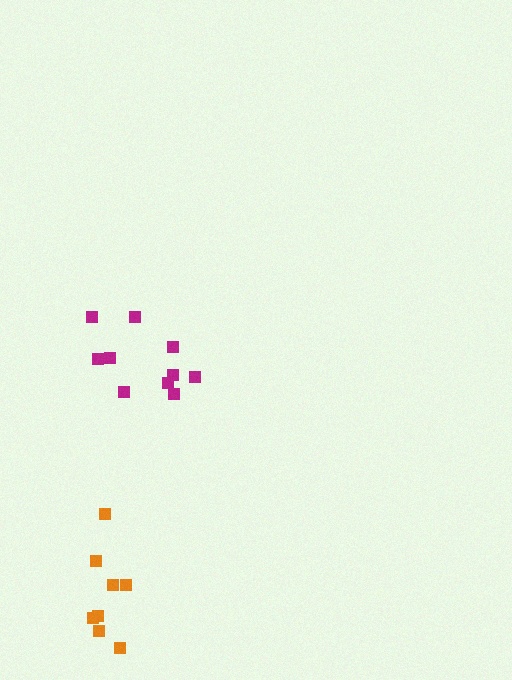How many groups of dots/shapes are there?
There are 2 groups.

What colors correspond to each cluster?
The clusters are colored: magenta, orange.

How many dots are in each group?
Group 1: 10 dots, Group 2: 8 dots (18 total).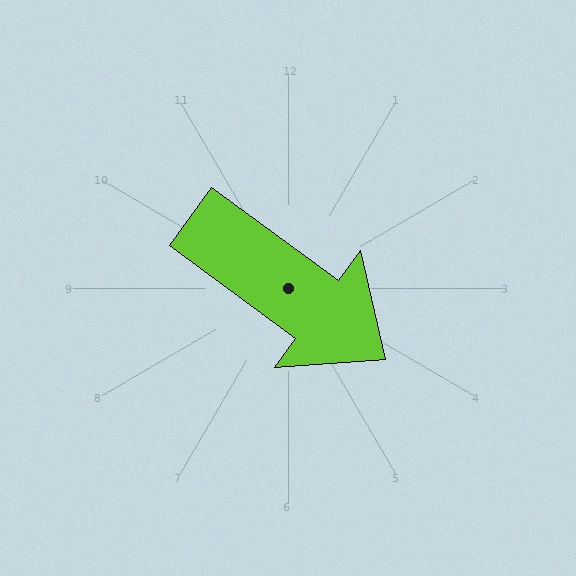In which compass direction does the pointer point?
Southeast.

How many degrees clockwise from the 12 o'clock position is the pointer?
Approximately 126 degrees.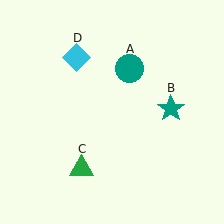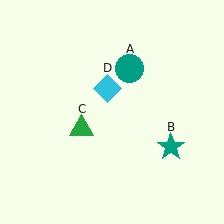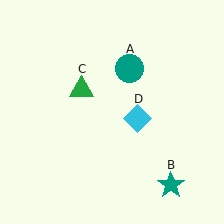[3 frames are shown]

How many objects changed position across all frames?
3 objects changed position: teal star (object B), green triangle (object C), cyan diamond (object D).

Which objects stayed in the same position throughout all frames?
Teal circle (object A) remained stationary.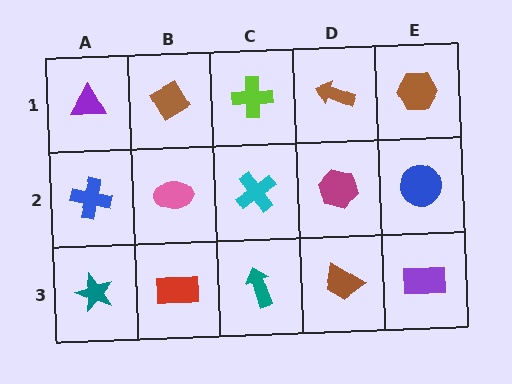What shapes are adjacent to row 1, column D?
A magenta hexagon (row 2, column D), a lime cross (row 1, column C), a brown hexagon (row 1, column E).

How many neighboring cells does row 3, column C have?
3.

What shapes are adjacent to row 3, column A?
A blue cross (row 2, column A), a red rectangle (row 3, column B).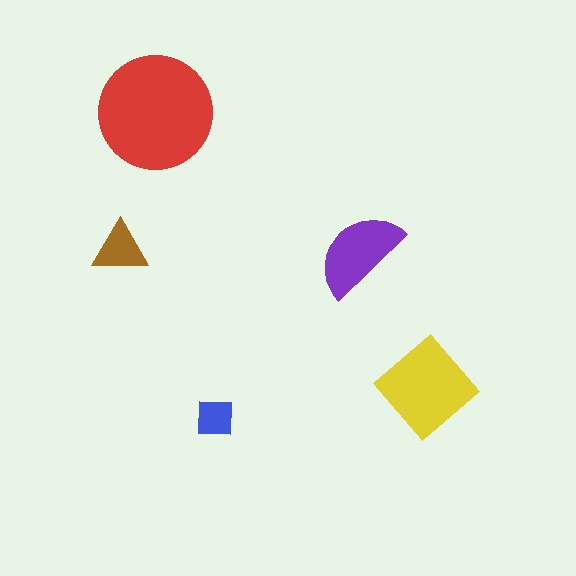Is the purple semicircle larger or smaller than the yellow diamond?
Smaller.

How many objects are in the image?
There are 5 objects in the image.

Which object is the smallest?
The blue square.